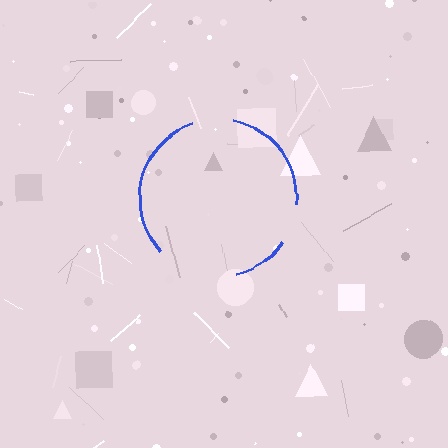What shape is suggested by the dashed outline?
The dashed outline suggests a circle.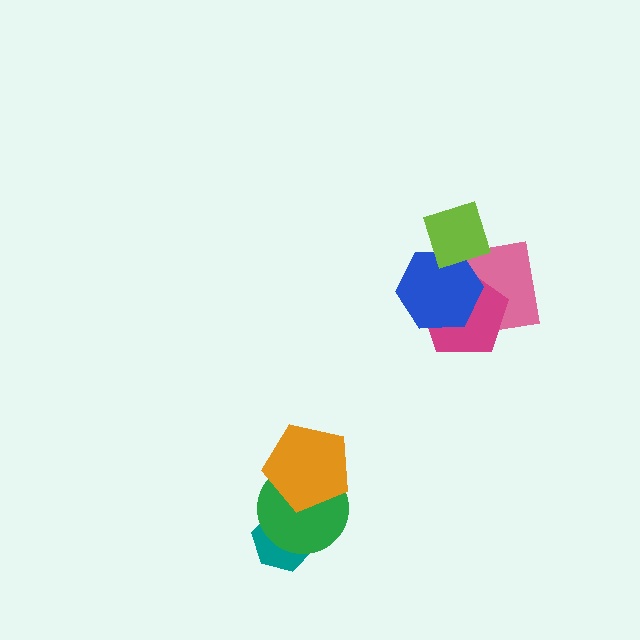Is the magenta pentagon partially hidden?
Yes, it is partially covered by another shape.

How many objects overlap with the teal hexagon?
1 object overlaps with the teal hexagon.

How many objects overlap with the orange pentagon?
1 object overlaps with the orange pentagon.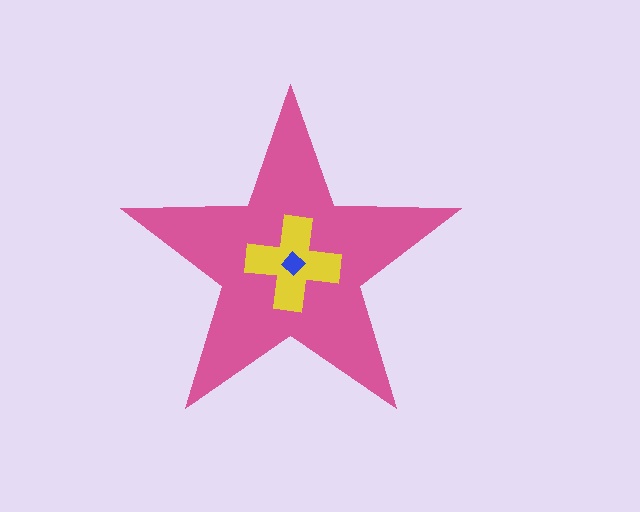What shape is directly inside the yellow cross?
The blue diamond.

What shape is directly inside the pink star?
The yellow cross.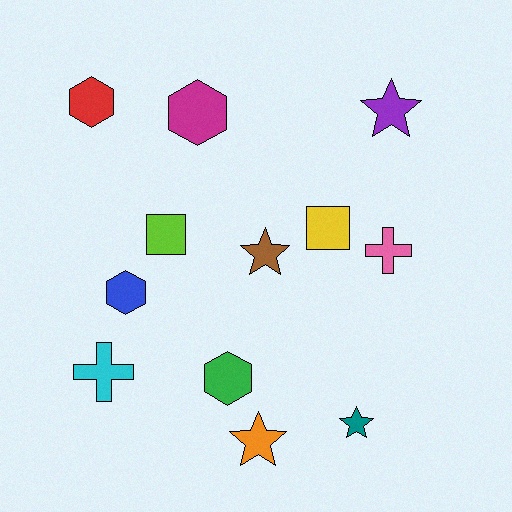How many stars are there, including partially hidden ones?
There are 4 stars.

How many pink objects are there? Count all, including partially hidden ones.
There is 1 pink object.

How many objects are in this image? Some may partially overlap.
There are 12 objects.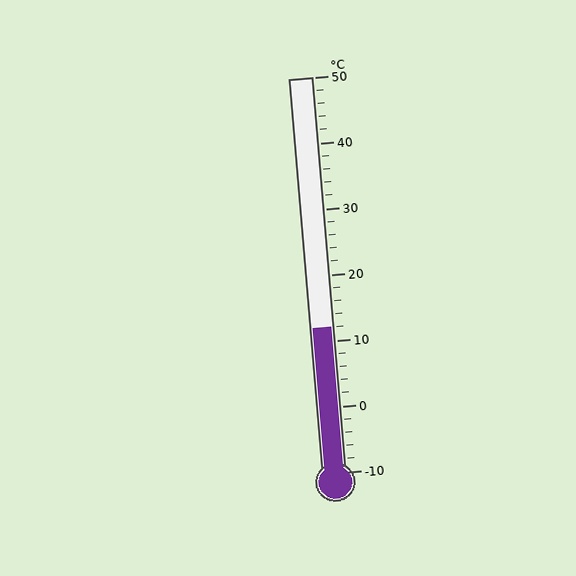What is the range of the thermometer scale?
The thermometer scale ranges from -10°C to 50°C.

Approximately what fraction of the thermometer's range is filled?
The thermometer is filled to approximately 35% of its range.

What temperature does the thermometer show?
The thermometer shows approximately 12°C.